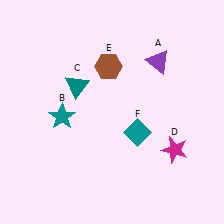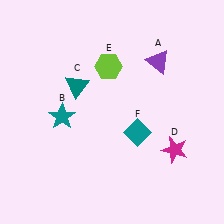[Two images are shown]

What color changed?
The hexagon (E) changed from brown in Image 1 to lime in Image 2.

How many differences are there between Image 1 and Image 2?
There is 1 difference between the two images.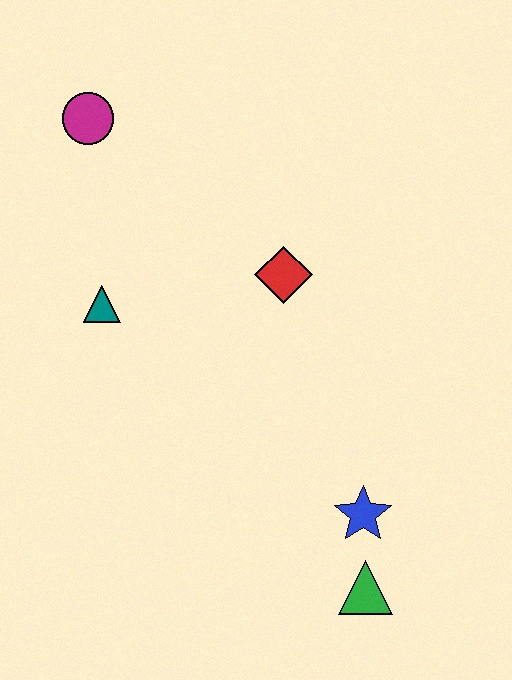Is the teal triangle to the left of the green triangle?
Yes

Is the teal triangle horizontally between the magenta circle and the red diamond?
Yes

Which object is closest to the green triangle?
The blue star is closest to the green triangle.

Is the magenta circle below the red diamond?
No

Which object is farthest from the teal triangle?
The green triangle is farthest from the teal triangle.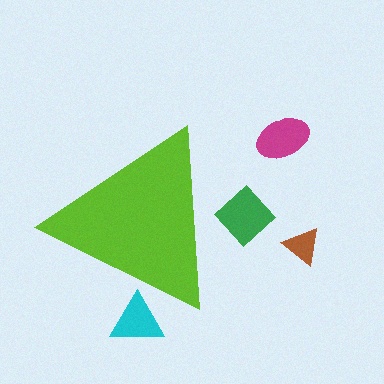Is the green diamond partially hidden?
Yes, the green diamond is partially hidden behind the lime triangle.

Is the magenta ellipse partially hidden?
No, the magenta ellipse is fully visible.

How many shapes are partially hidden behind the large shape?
2 shapes are partially hidden.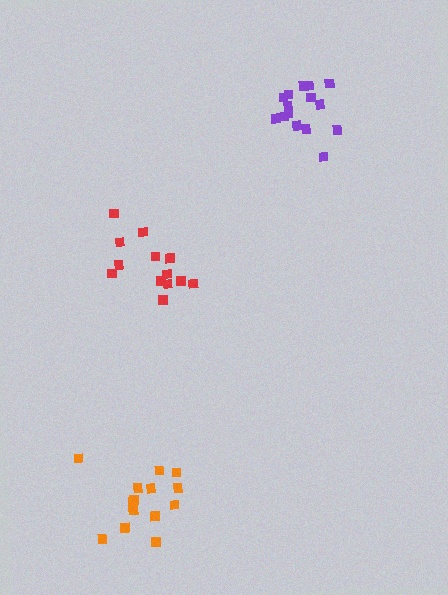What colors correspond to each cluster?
The clusters are colored: orange, red, purple.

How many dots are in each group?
Group 1: 15 dots, Group 2: 14 dots, Group 3: 15 dots (44 total).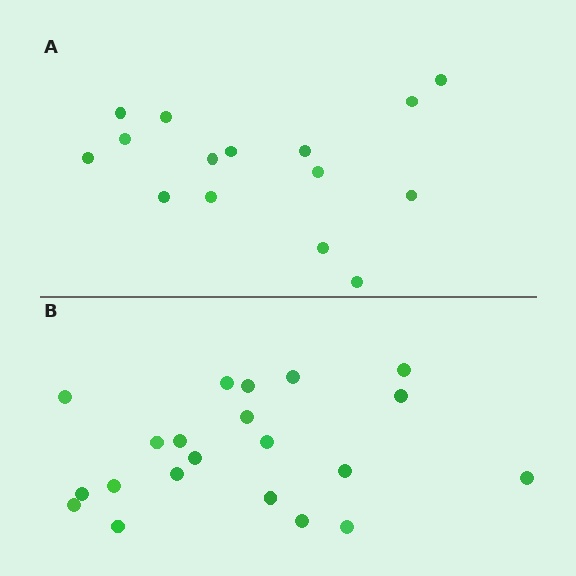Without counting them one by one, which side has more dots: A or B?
Region B (the bottom region) has more dots.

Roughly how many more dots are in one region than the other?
Region B has about 6 more dots than region A.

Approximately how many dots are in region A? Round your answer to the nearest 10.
About 20 dots. (The exact count is 15, which rounds to 20.)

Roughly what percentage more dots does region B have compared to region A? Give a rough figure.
About 40% more.